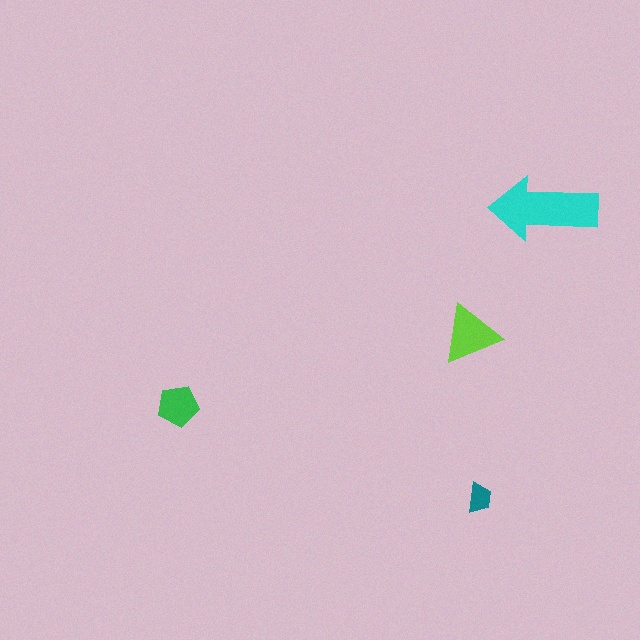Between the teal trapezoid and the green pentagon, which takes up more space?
The green pentagon.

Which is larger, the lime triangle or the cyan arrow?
The cyan arrow.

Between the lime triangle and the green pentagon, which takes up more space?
The lime triangle.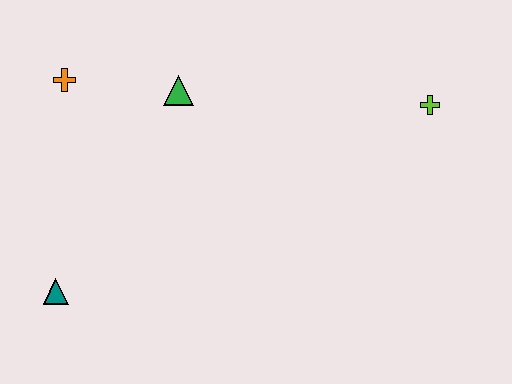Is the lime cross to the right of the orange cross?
Yes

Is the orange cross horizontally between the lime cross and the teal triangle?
Yes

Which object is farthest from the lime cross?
The teal triangle is farthest from the lime cross.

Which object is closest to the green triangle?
The orange cross is closest to the green triangle.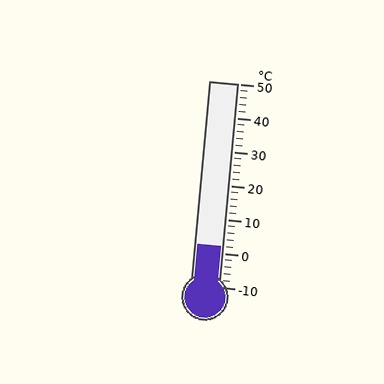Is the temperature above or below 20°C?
The temperature is below 20°C.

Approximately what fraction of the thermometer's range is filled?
The thermometer is filled to approximately 20% of its range.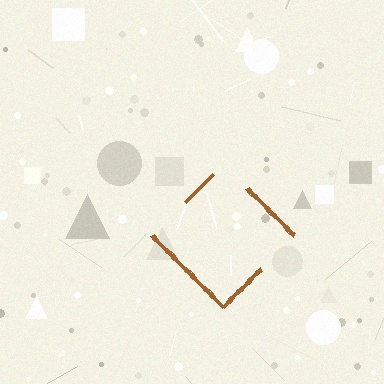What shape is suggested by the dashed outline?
The dashed outline suggests a diamond.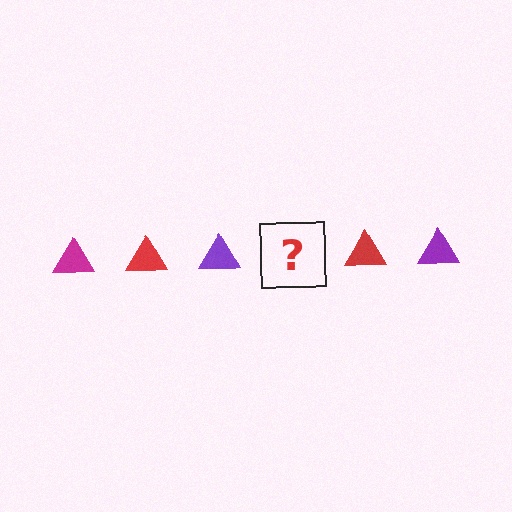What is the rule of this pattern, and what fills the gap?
The rule is that the pattern cycles through magenta, red, purple triangles. The gap should be filled with a magenta triangle.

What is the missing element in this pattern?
The missing element is a magenta triangle.